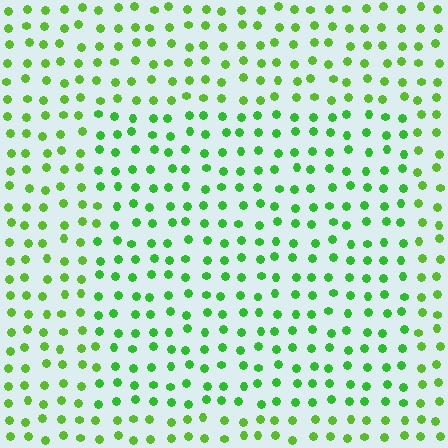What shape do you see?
I see a rectangle.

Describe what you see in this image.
The image is filled with small lime elements in a uniform arrangement. A rectangle-shaped region is visible where the elements are tinted to a slightly different hue, forming a subtle color boundary.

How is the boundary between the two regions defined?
The boundary is defined purely by a slight shift in hue (about 20 degrees). Spacing, size, and orientation are identical on both sides.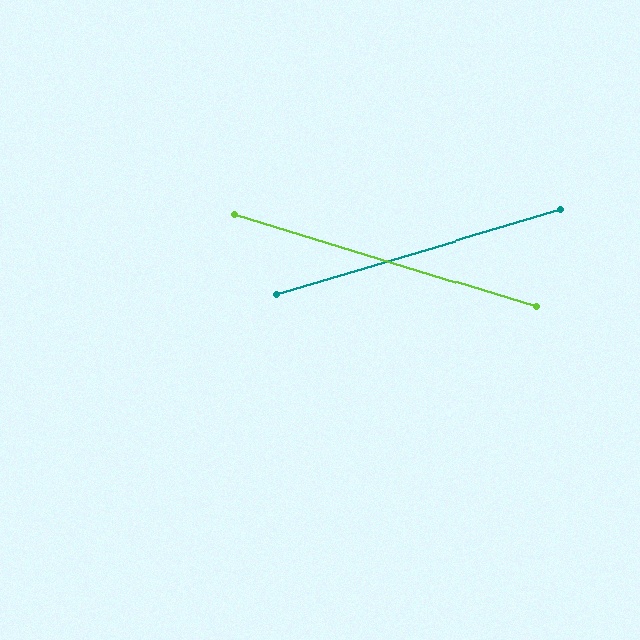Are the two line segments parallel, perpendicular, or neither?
Neither parallel nor perpendicular — they differ by about 33°.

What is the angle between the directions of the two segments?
Approximately 33 degrees.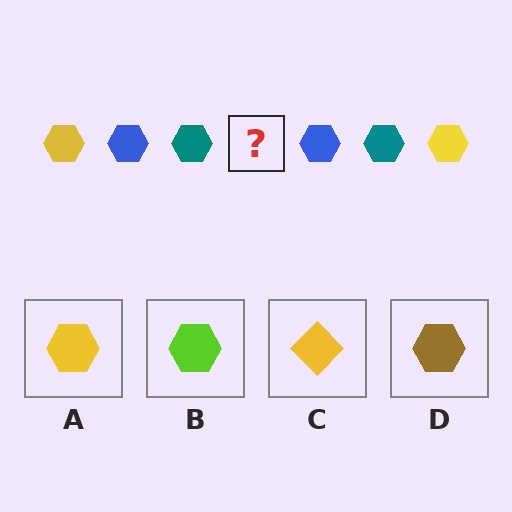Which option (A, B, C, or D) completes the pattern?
A.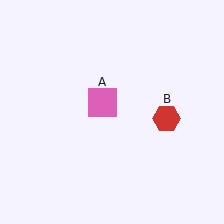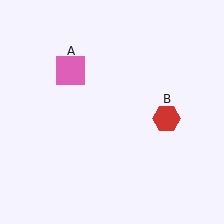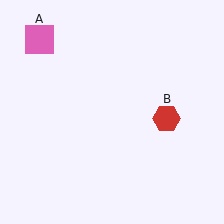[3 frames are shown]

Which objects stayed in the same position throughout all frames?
Red hexagon (object B) remained stationary.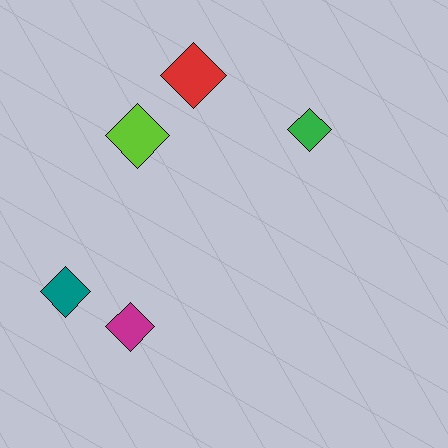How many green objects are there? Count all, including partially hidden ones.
There is 1 green object.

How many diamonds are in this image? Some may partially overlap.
There are 5 diamonds.